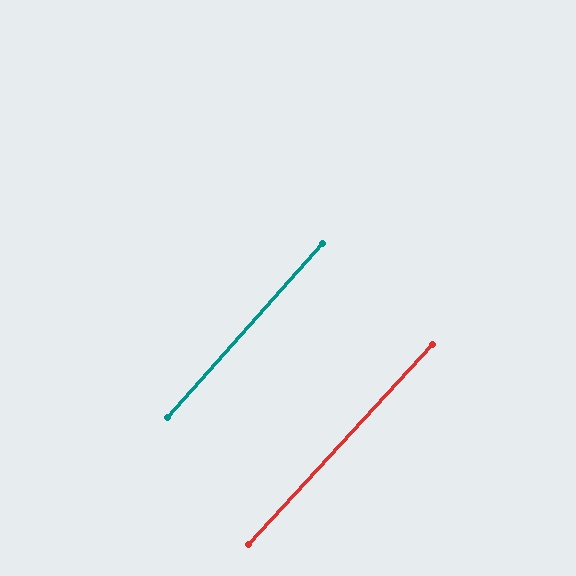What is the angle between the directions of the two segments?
Approximately 1 degree.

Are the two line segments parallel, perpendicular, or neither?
Parallel — their directions differ by only 1.0°.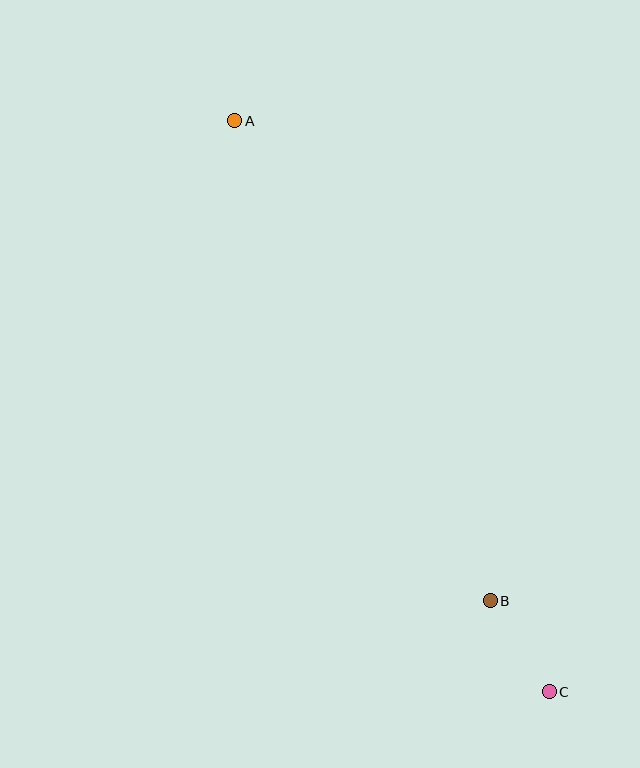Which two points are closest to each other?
Points B and C are closest to each other.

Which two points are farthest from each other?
Points A and C are farthest from each other.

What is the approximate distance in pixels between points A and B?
The distance between A and B is approximately 544 pixels.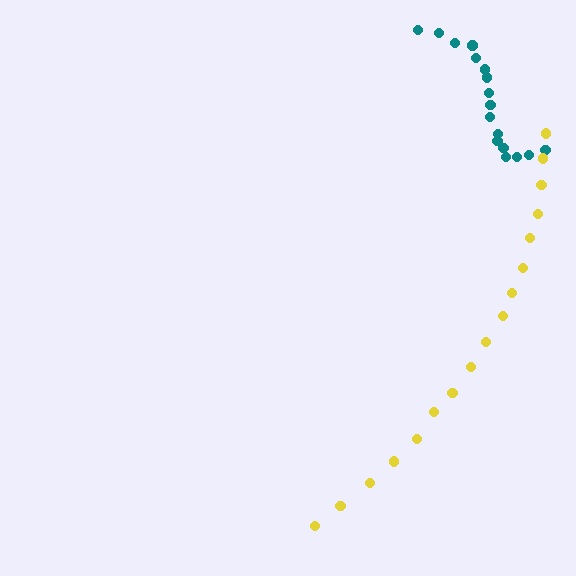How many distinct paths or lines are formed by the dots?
There are 2 distinct paths.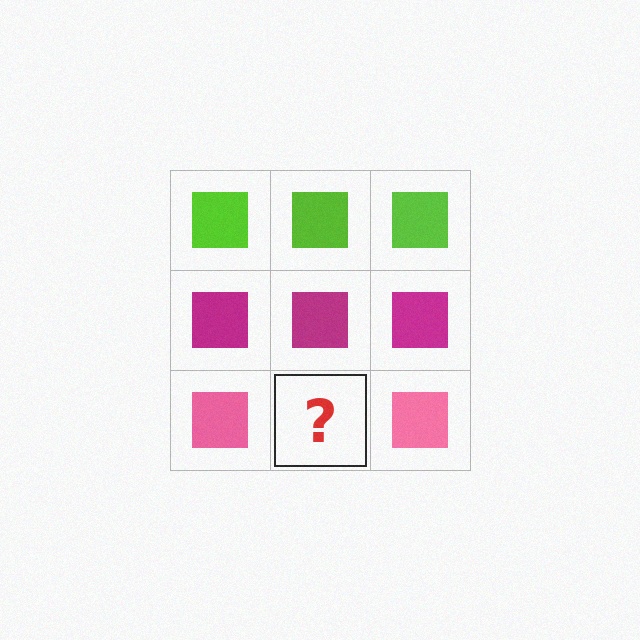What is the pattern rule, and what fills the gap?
The rule is that each row has a consistent color. The gap should be filled with a pink square.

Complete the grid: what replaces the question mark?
The question mark should be replaced with a pink square.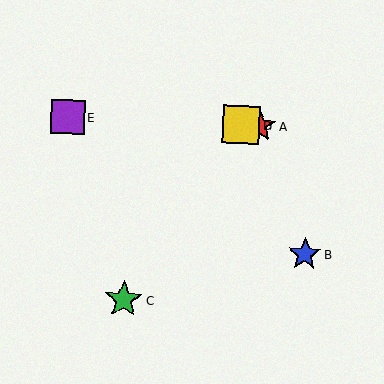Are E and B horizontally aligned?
No, E is at y≈117 and B is at y≈254.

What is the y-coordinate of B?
Object B is at y≈254.